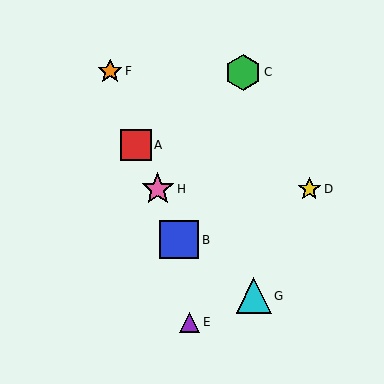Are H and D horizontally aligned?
Yes, both are at y≈189.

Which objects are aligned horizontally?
Objects D, H are aligned horizontally.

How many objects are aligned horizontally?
2 objects (D, H) are aligned horizontally.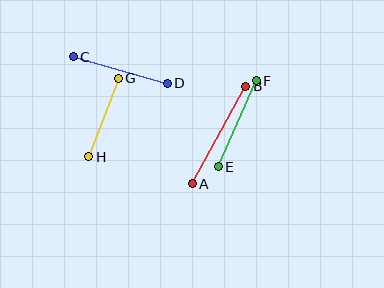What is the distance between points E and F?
The distance is approximately 94 pixels.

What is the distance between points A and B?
The distance is approximately 111 pixels.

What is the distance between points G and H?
The distance is approximately 84 pixels.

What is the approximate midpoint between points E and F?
The midpoint is at approximately (237, 124) pixels.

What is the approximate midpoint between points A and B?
The midpoint is at approximately (219, 135) pixels.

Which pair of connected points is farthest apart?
Points A and B are farthest apart.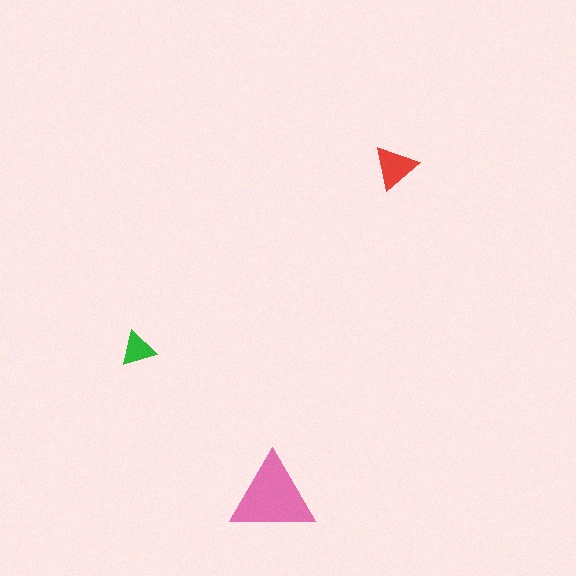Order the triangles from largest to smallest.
the pink one, the red one, the green one.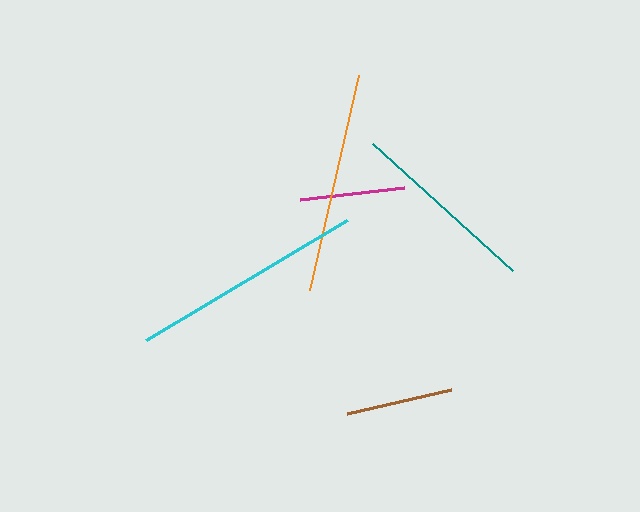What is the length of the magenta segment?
The magenta segment is approximately 104 pixels long.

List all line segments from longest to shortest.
From longest to shortest: cyan, orange, teal, brown, magenta.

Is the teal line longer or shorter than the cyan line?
The cyan line is longer than the teal line.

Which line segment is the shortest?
The magenta line is the shortest at approximately 104 pixels.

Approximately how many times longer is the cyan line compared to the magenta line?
The cyan line is approximately 2.2 times the length of the magenta line.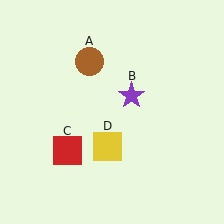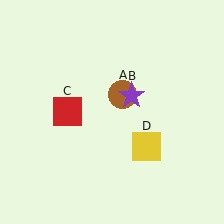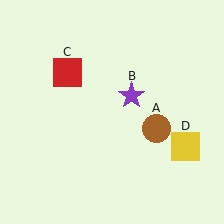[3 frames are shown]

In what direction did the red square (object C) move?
The red square (object C) moved up.